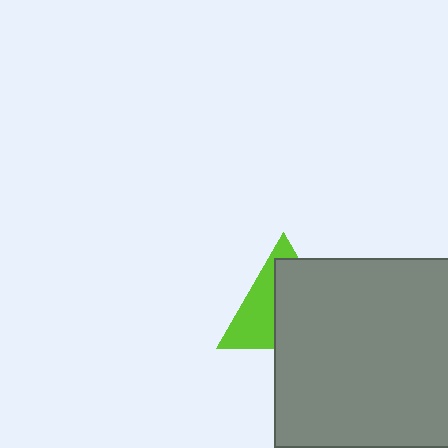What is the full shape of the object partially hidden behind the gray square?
The partially hidden object is a lime triangle.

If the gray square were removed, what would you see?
You would see the complete lime triangle.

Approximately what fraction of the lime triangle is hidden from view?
Roughly 59% of the lime triangle is hidden behind the gray square.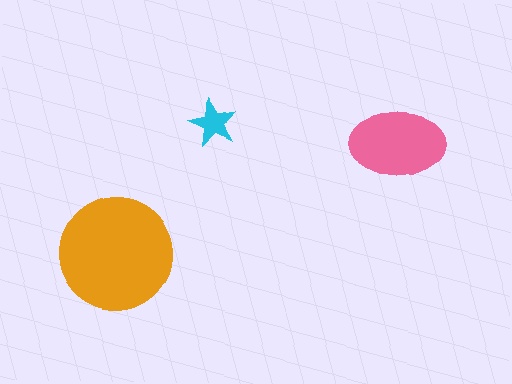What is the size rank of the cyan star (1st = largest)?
3rd.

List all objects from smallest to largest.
The cyan star, the pink ellipse, the orange circle.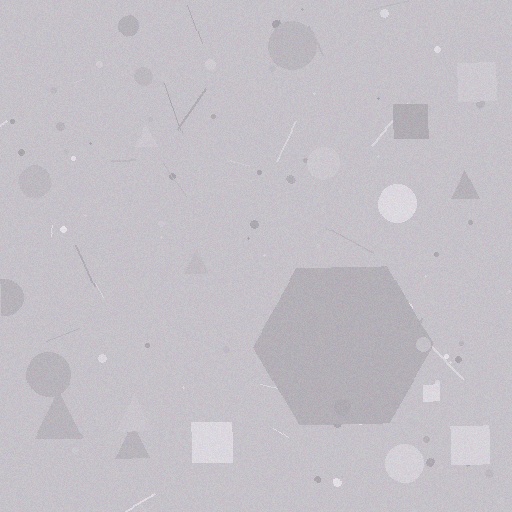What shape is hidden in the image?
A hexagon is hidden in the image.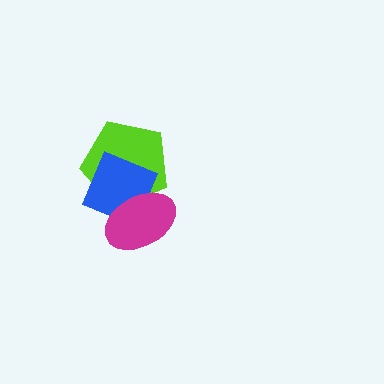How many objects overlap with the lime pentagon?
2 objects overlap with the lime pentagon.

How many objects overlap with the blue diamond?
2 objects overlap with the blue diamond.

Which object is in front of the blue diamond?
The magenta ellipse is in front of the blue diamond.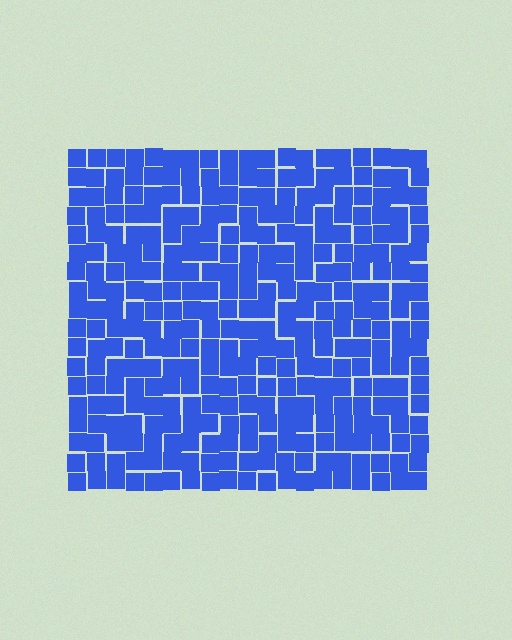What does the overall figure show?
The overall figure shows a square.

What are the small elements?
The small elements are squares.